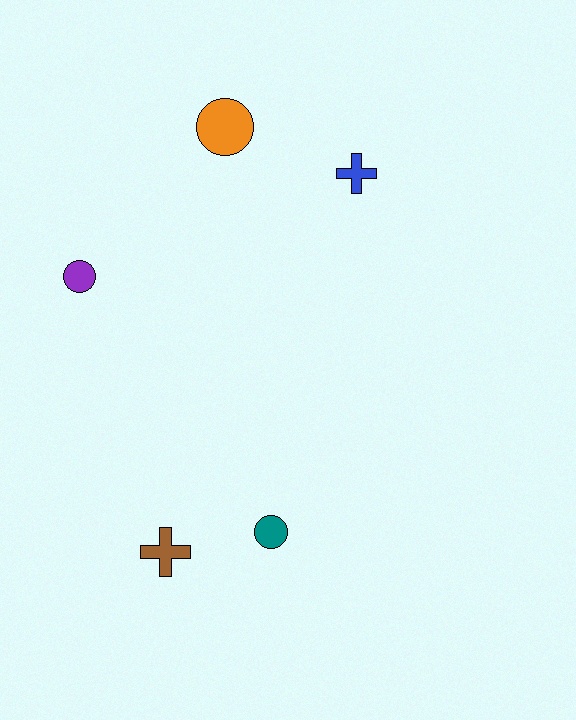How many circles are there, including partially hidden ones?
There are 3 circles.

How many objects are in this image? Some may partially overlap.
There are 5 objects.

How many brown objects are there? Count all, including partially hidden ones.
There is 1 brown object.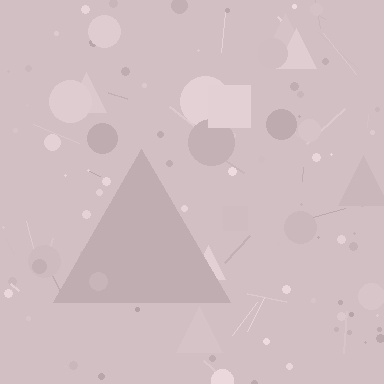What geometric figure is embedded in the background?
A triangle is embedded in the background.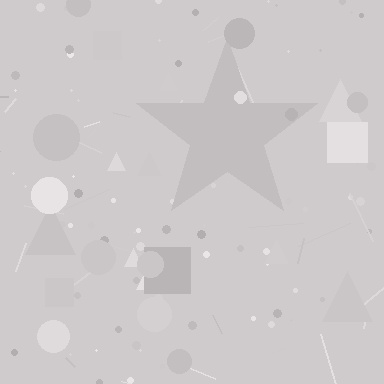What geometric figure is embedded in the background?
A star is embedded in the background.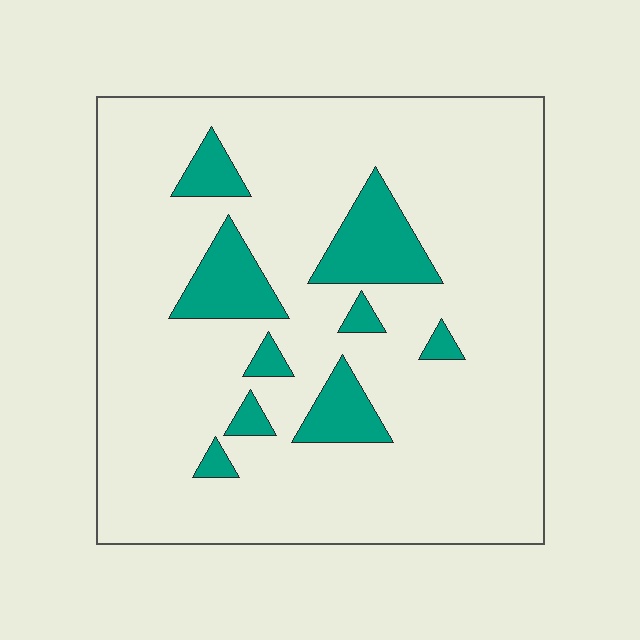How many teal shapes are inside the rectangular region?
9.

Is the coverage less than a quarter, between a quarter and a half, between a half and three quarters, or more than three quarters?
Less than a quarter.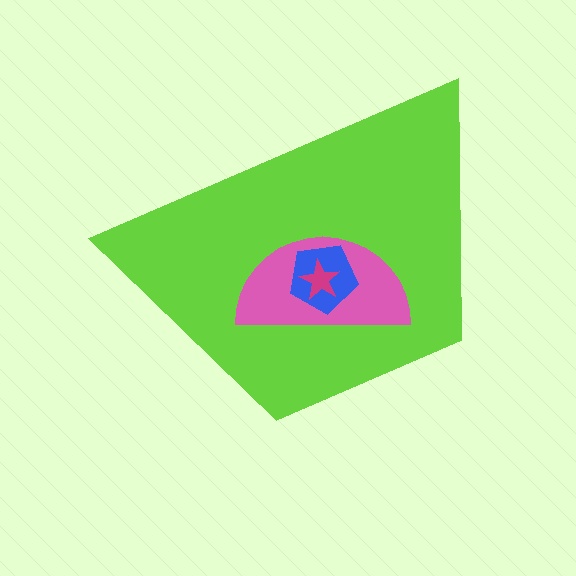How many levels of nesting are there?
4.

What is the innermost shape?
The magenta star.